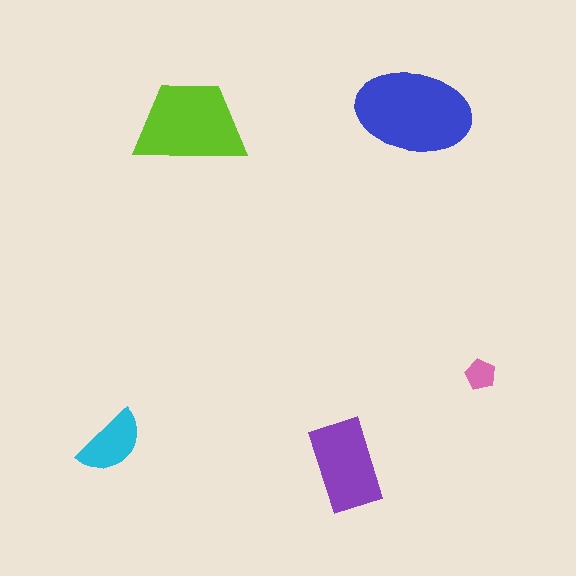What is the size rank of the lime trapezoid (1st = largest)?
2nd.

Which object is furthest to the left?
The cyan semicircle is leftmost.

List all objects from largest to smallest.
The blue ellipse, the lime trapezoid, the purple rectangle, the cyan semicircle, the pink pentagon.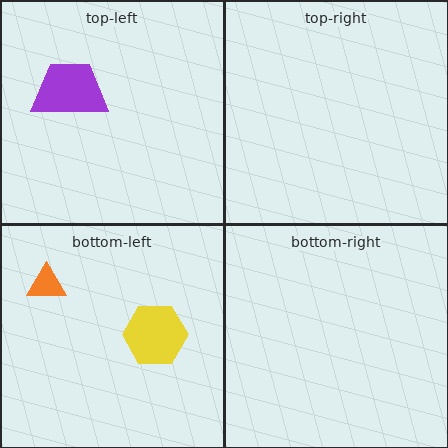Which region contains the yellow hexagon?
The bottom-left region.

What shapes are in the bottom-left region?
The orange triangle, the yellow hexagon.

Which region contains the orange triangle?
The bottom-left region.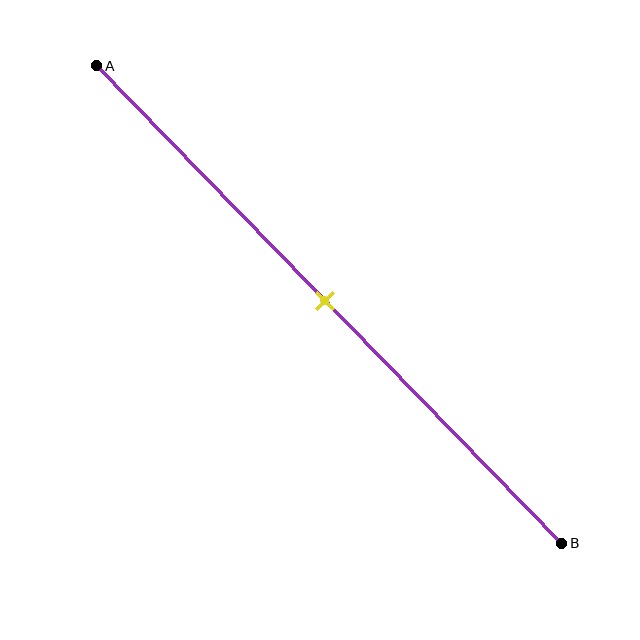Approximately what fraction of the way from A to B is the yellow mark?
The yellow mark is approximately 50% of the way from A to B.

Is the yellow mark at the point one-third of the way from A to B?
No, the mark is at about 50% from A, not at the 33% one-third point.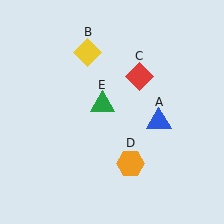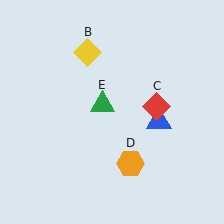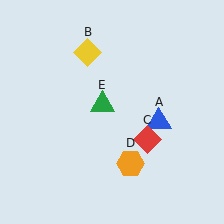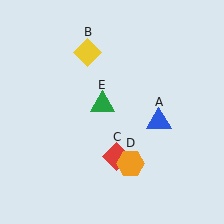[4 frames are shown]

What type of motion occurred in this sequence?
The red diamond (object C) rotated clockwise around the center of the scene.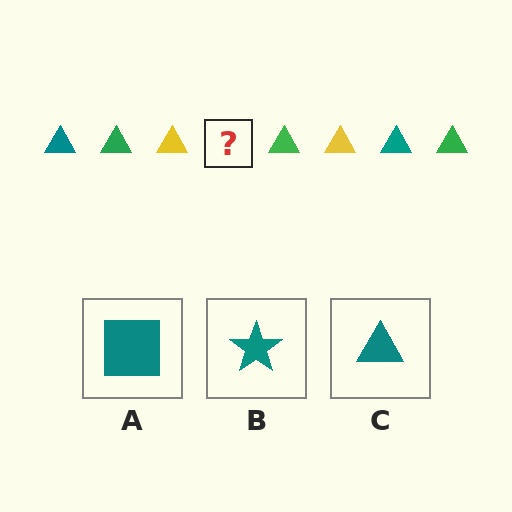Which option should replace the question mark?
Option C.